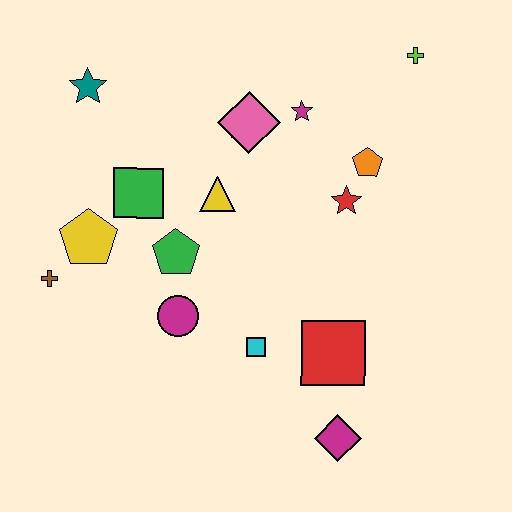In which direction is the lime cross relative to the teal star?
The lime cross is to the right of the teal star.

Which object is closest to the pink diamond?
The magenta star is closest to the pink diamond.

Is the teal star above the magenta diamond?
Yes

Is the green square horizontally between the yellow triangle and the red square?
No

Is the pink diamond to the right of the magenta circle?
Yes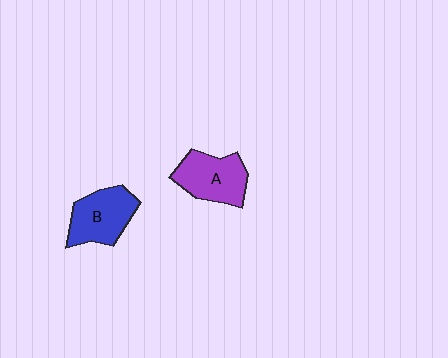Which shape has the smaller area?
Shape A (purple).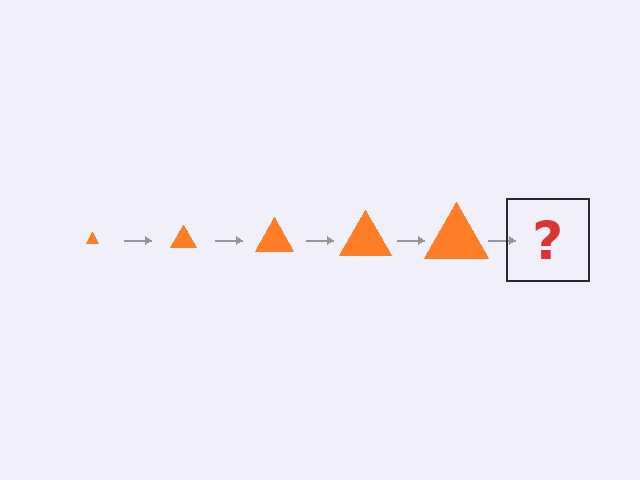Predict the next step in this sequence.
The next step is an orange triangle, larger than the previous one.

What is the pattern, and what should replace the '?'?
The pattern is that the triangle gets progressively larger each step. The '?' should be an orange triangle, larger than the previous one.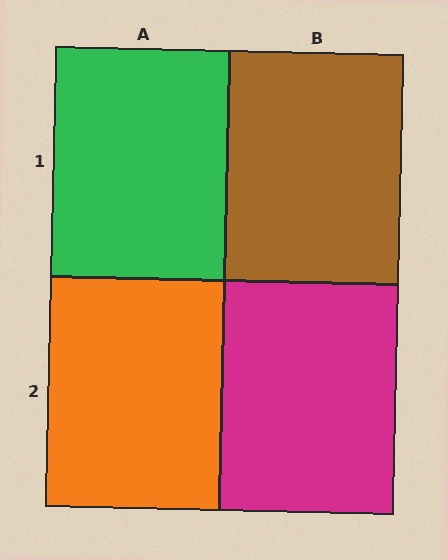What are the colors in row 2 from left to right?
Orange, magenta.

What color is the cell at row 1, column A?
Green.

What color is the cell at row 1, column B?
Brown.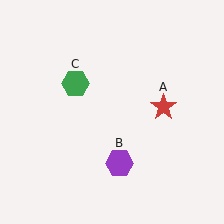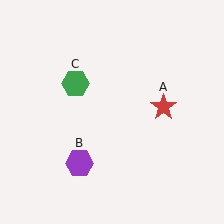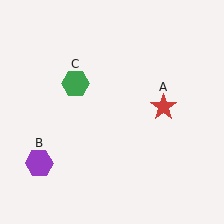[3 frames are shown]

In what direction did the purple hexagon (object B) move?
The purple hexagon (object B) moved left.